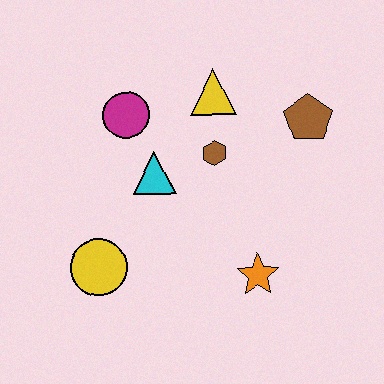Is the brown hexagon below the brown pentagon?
Yes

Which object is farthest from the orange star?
The magenta circle is farthest from the orange star.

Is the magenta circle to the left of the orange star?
Yes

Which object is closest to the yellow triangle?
The brown hexagon is closest to the yellow triangle.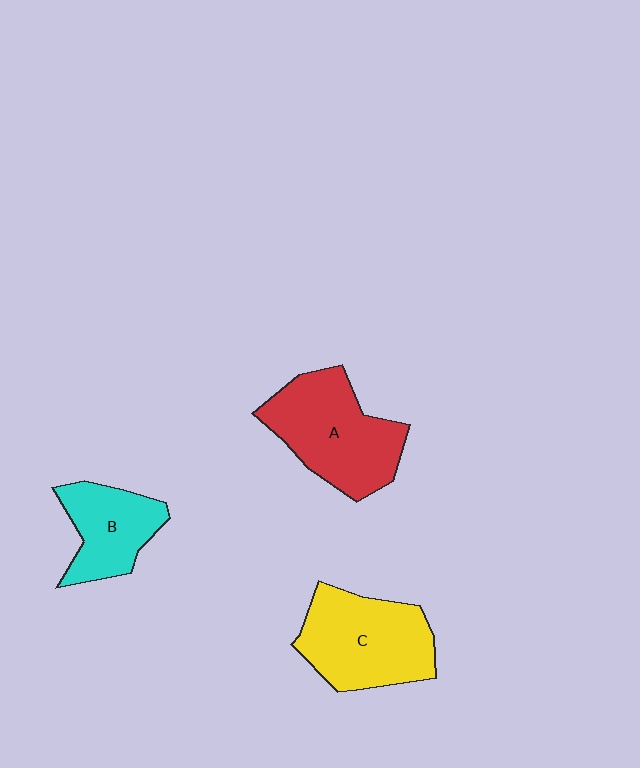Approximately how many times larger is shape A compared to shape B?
Approximately 1.5 times.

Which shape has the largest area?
Shape A (red).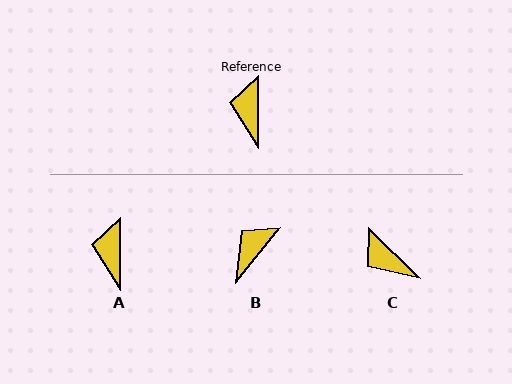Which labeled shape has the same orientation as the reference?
A.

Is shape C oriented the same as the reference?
No, it is off by about 45 degrees.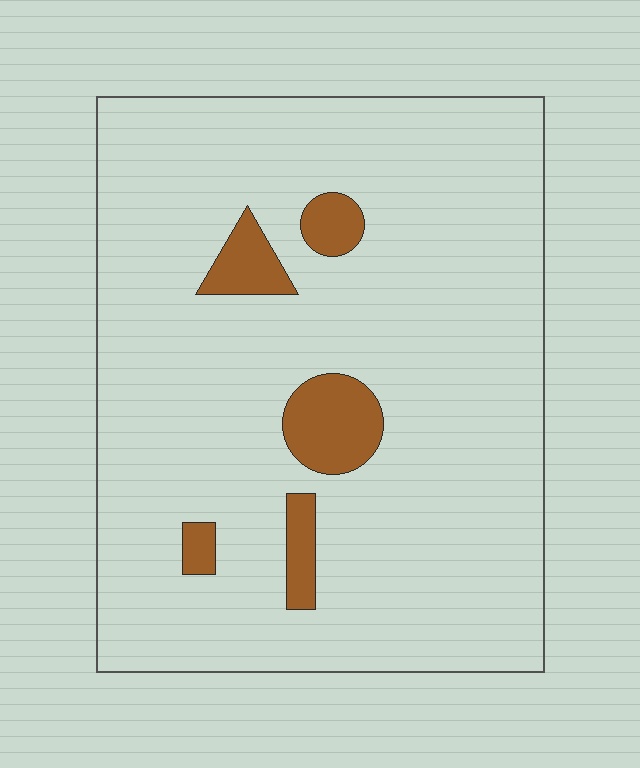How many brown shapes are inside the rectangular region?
5.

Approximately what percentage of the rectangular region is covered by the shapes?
Approximately 10%.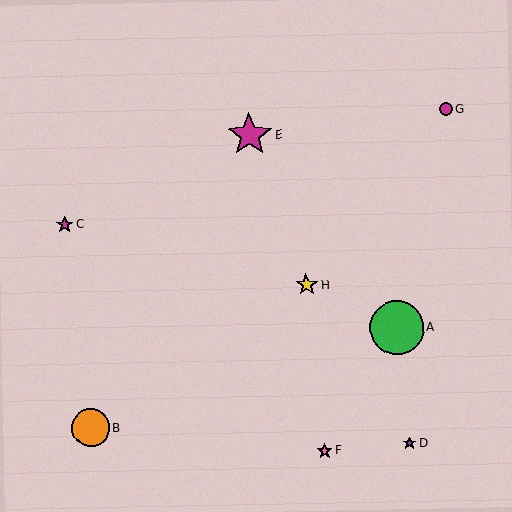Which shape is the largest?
The green circle (labeled A) is the largest.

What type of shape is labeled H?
Shape H is a yellow star.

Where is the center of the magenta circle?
The center of the magenta circle is at (446, 109).